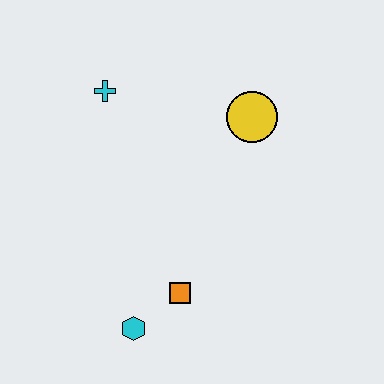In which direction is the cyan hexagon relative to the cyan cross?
The cyan hexagon is below the cyan cross.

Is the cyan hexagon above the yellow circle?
No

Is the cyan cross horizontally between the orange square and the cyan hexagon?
No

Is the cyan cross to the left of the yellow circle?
Yes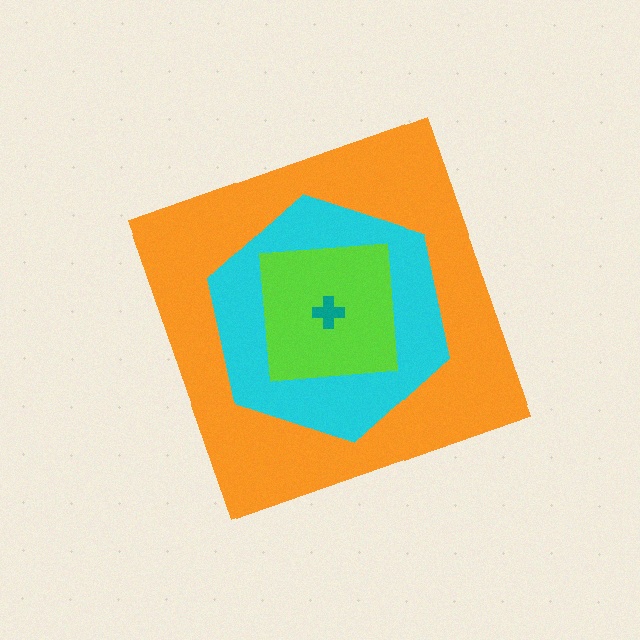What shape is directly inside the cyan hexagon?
The lime square.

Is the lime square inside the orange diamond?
Yes.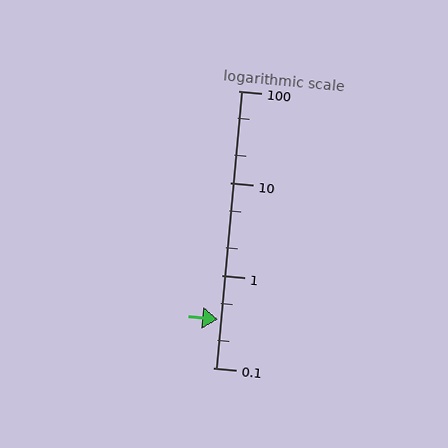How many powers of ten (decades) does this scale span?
The scale spans 3 decades, from 0.1 to 100.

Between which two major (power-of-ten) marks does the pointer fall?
The pointer is between 0.1 and 1.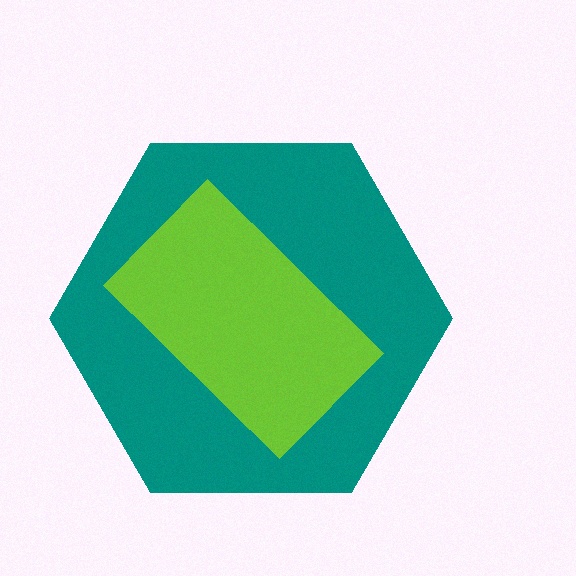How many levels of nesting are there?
2.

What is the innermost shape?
The lime rectangle.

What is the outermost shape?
The teal hexagon.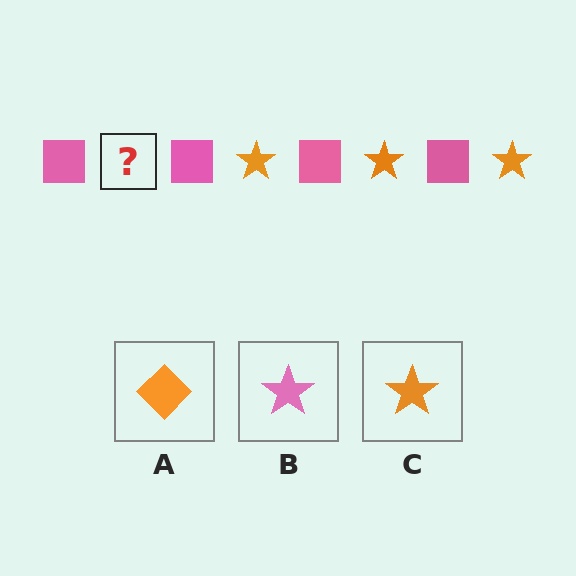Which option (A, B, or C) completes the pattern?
C.